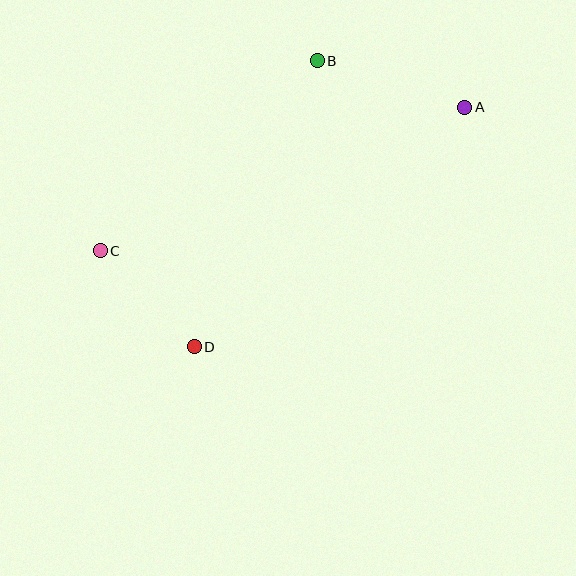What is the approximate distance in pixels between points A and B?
The distance between A and B is approximately 155 pixels.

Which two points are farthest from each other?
Points A and C are farthest from each other.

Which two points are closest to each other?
Points C and D are closest to each other.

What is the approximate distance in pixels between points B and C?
The distance between B and C is approximately 288 pixels.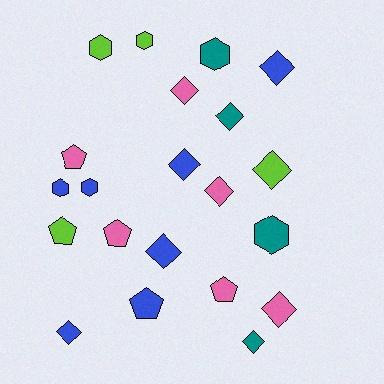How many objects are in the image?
There are 21 objects.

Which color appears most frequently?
Blue, with 7 objects.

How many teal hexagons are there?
There are 2 teal hexagons.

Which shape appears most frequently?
Diamond, with 10 objects.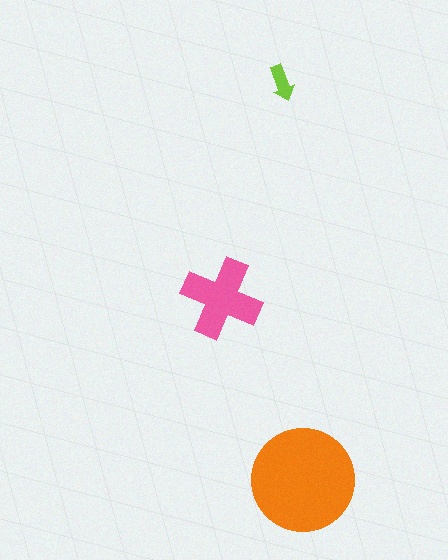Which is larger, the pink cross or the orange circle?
The orange circle.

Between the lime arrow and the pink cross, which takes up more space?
The pink cross.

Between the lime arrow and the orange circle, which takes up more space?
The orange circle.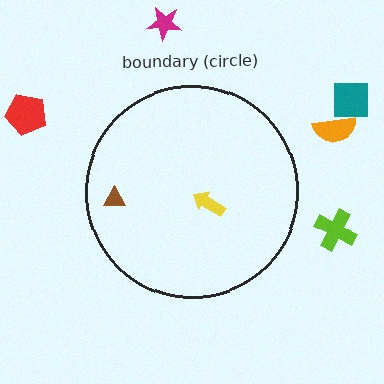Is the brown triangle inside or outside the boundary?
Inside.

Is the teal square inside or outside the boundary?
Outside.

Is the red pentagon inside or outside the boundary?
Outside.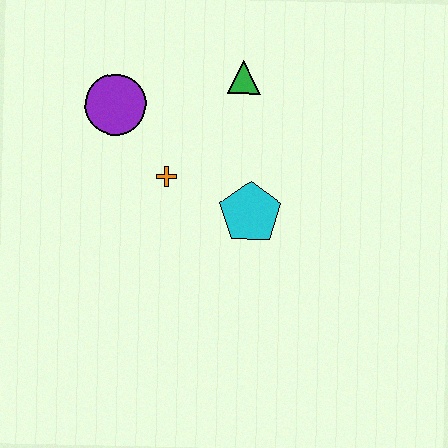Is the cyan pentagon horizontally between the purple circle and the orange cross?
No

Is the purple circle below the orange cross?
No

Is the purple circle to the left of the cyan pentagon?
Yes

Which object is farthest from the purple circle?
The cyan pentagon is farthest from the purple circle.